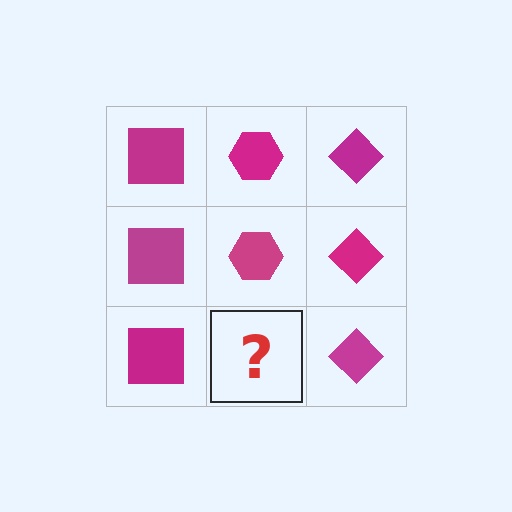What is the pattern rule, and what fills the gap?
The rule is that each column has a consistent shape. The gap should be filled with a magenta hexagon.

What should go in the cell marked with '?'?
The missing cell should contain a magenta hexagon.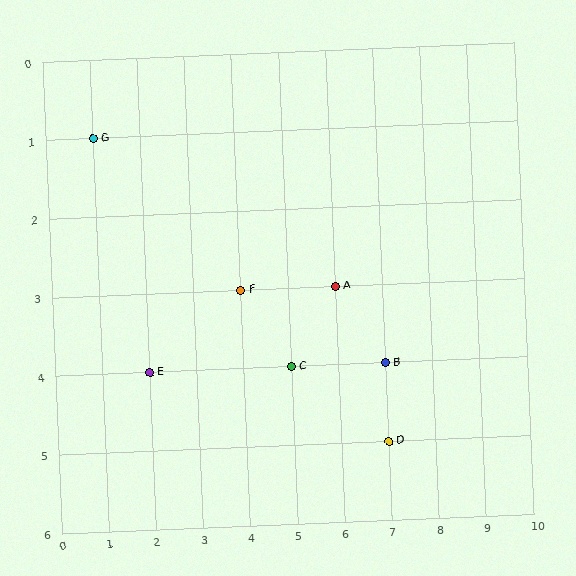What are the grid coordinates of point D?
Point D is at grid coordinates (7, 5).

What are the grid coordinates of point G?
Point G is at grid coordinates (1, 1).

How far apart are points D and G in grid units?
Points D and G are 6 columns and 4 rows apart (about 7.2 grid units diagonally).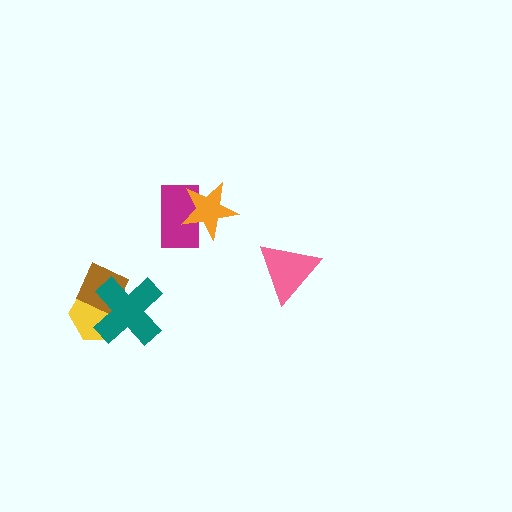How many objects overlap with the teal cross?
2 objects overlap with the teal cross.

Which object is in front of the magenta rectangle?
The orange star is in front of the magenta rectangle.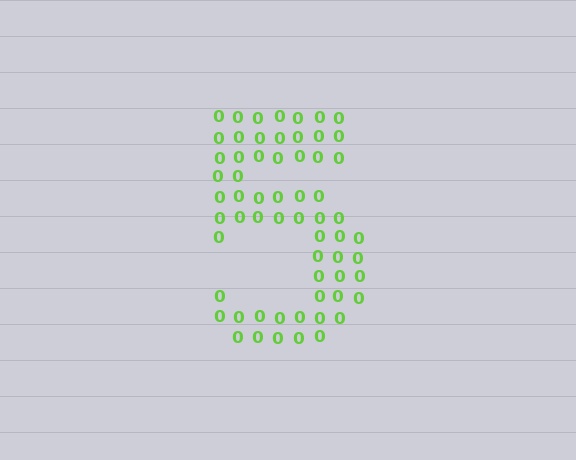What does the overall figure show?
The overall figure shows the digit 5.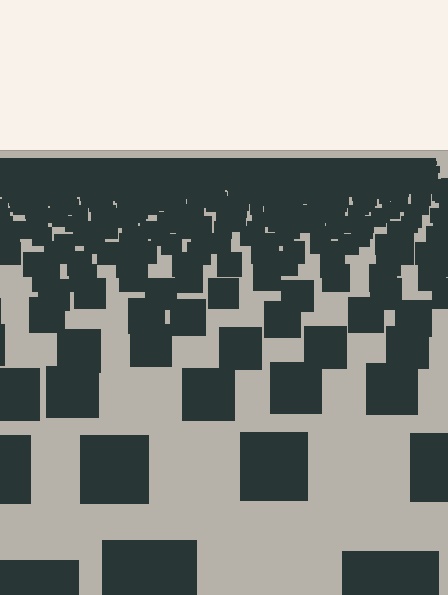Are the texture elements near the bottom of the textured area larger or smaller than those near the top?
Larger. Near the bottom, elements are closer to the viewer and appear at a bigger on-screen size.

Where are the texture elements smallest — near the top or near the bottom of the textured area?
Near the top.